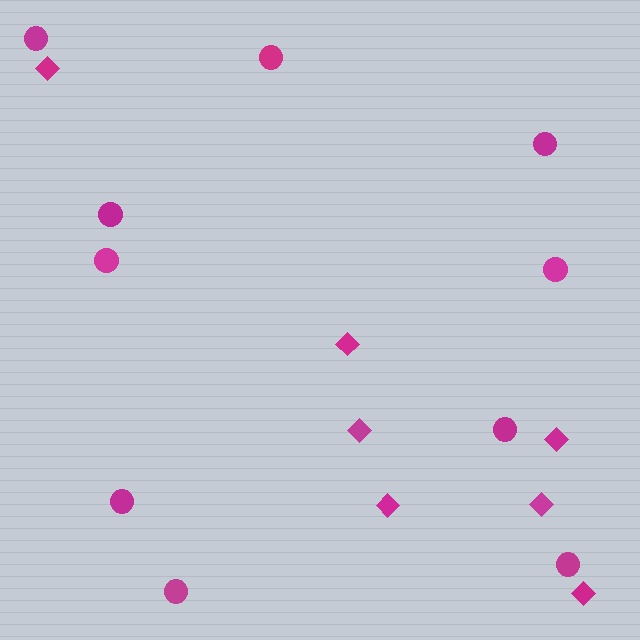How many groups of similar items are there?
There are 2 groups: one group of diamonds (7) and one group of circles (10).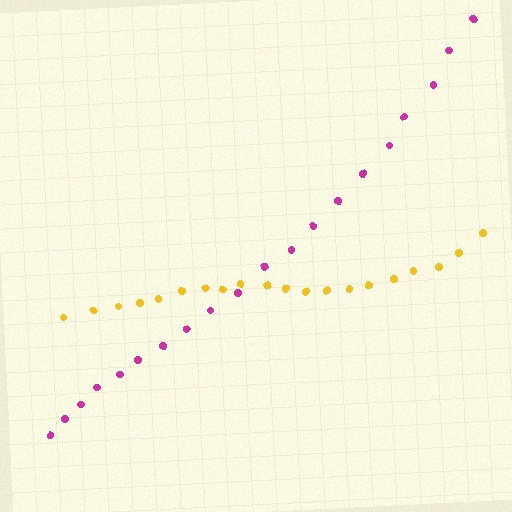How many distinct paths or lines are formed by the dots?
There are 2 distinct paths.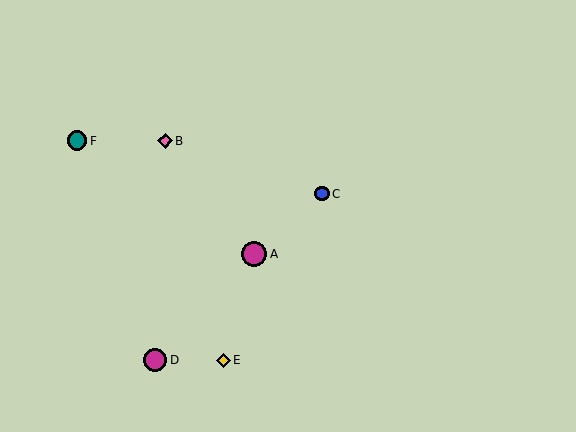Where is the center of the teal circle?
The center of the teal circle is at (77, 141).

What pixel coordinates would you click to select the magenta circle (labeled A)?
Click at (254, 254) to select the magenta circle A.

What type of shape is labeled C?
Shape C is a blue circle.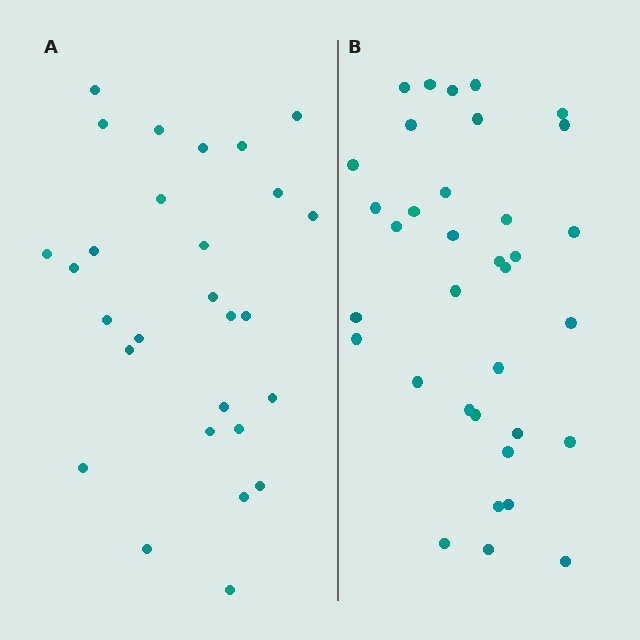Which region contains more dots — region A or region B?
Region B (the right region) has more dots.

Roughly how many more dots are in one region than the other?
Region B has roughly 8 or so more dots than region A.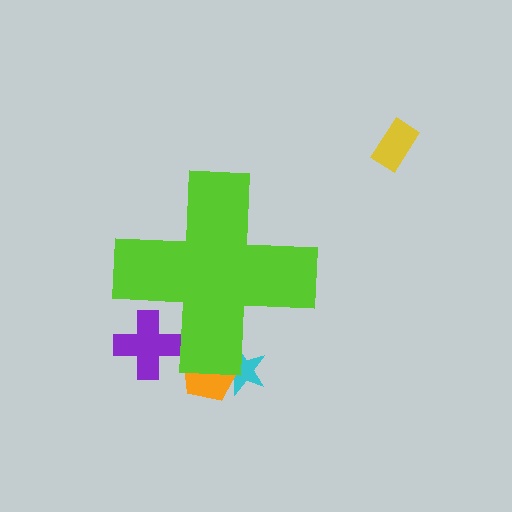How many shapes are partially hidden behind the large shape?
3 shapes are partially hidden.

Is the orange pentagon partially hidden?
Yes, the orange pentagon is partially hidden behind the lime cross.